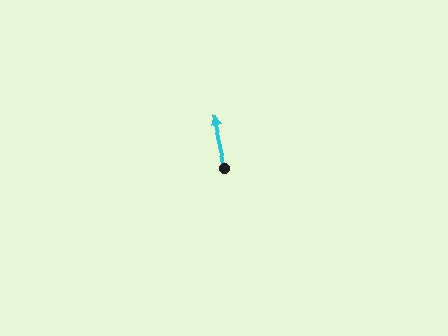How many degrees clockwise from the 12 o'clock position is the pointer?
Approximately 347 degrees.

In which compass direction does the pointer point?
North.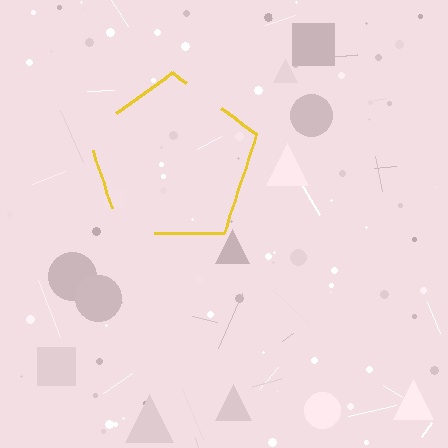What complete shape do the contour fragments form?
The contour fragments form a pentagon.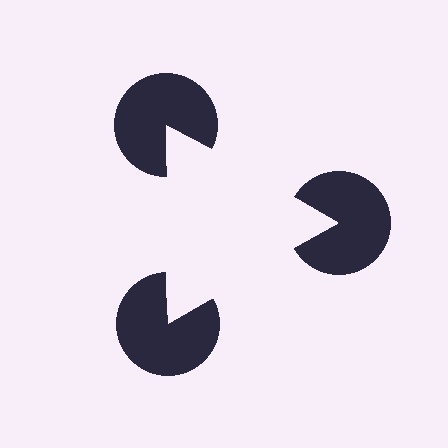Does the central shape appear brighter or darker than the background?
It typically appears slightly brighter than the background, even though no actual brightness change is drawn.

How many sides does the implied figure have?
3 sides.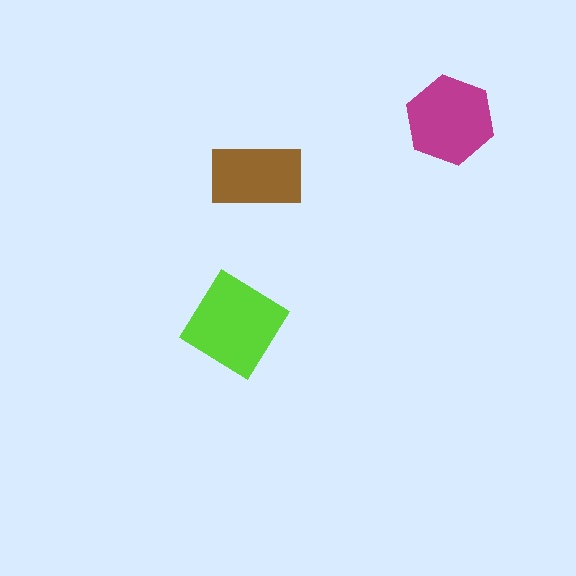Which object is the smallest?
The brown rectangle.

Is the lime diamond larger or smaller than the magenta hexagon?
Larger.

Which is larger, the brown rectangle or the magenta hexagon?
The magenta hexagon.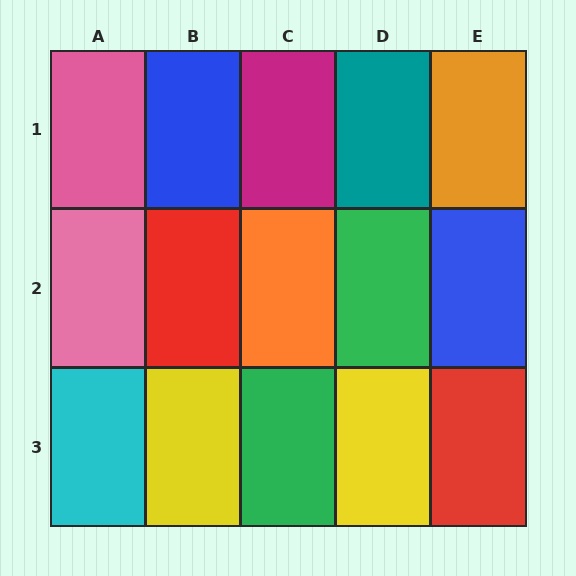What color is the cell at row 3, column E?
Red.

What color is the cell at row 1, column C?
Magenta.